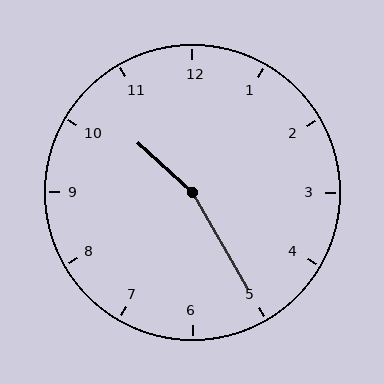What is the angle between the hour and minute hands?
Approximately 162 degrees.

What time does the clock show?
10:25.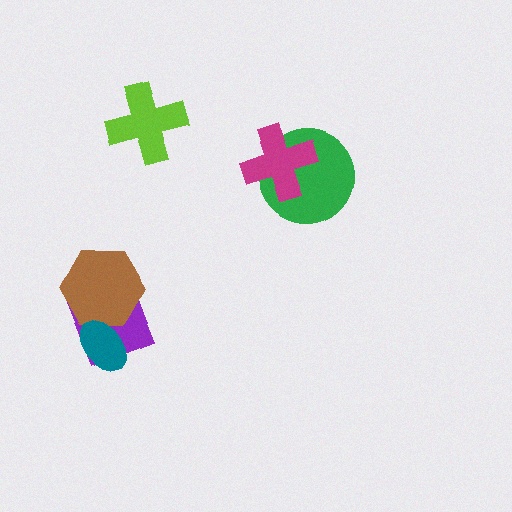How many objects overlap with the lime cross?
0 objects overlap with the lime cross.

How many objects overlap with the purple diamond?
2 objects overlap with the purple diamond.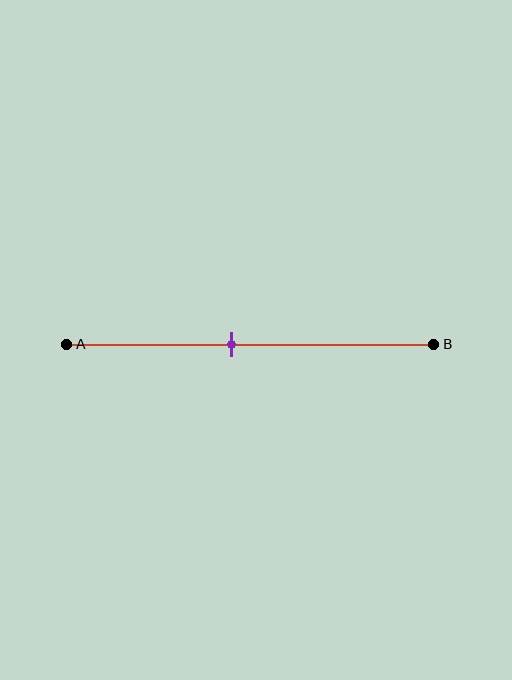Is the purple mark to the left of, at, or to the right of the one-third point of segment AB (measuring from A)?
The purple mark is to the right of the one-third point of segment AB.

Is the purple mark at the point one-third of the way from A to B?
No, the mark is at about 45% from A, not at the 33% one-third point.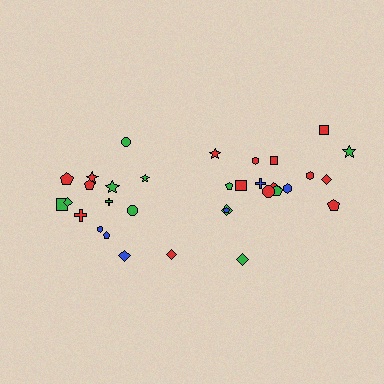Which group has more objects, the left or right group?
The right group.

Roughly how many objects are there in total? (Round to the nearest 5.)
Roughly 35 objects in total.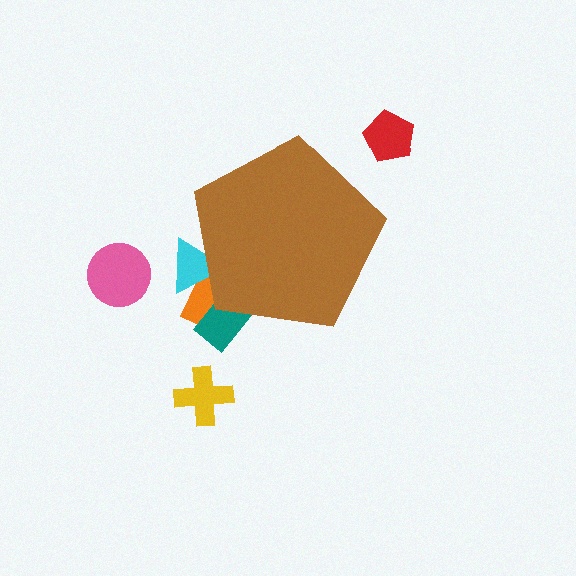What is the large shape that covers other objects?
A brown pentagon.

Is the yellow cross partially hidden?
No, the yellow cross is fully visible.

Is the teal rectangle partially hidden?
Yes, the teal rectangle is partially hidden behind the brown pentagon.